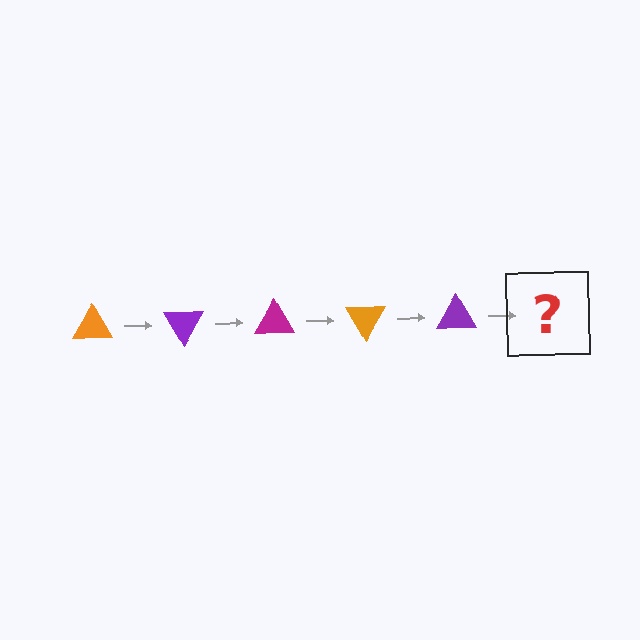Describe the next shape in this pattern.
It should be a magenta triangle, rotated 300 degrees from the start.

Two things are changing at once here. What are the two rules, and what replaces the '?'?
The two rules are that it rotates 60 degrees each step and the color cycles through orange, purple, and magenta. The '?' should be a magenta triangle, rotated 300 degrees from the start.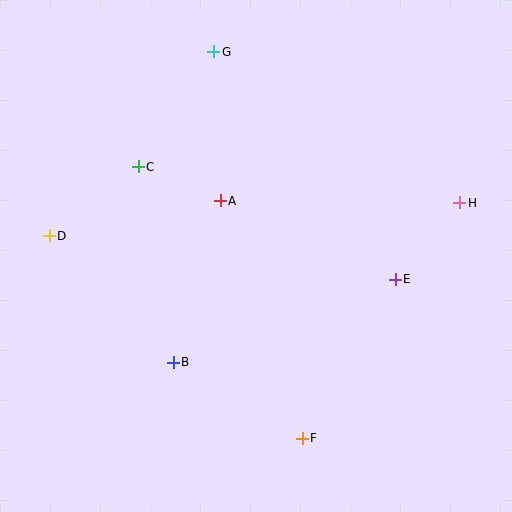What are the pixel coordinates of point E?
Point E is at (395, 279).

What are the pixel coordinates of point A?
Point A is at (220, 201).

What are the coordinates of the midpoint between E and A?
The midpoint between E and A is at (308, 240).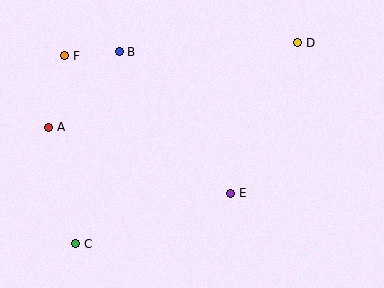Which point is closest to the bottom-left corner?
Point C is closest to the bottom-left corner.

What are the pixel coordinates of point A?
Point A is at (49, 127).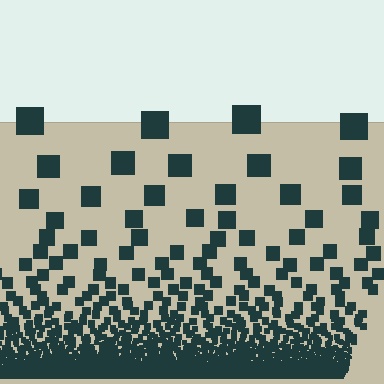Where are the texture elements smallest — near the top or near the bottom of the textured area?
Near the bottom.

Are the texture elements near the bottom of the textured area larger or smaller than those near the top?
Smaller. The gradient is inverted — elements near the bottom are smaller and denser.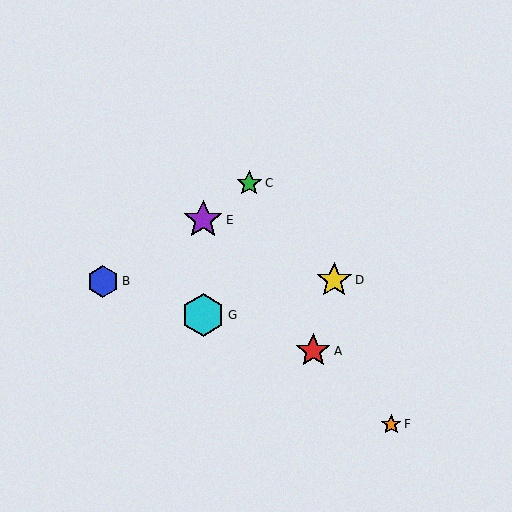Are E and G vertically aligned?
Yes, both are at x≈203.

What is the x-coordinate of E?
Object E is at x≈203.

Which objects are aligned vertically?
Objects E, G are aligned vertically.